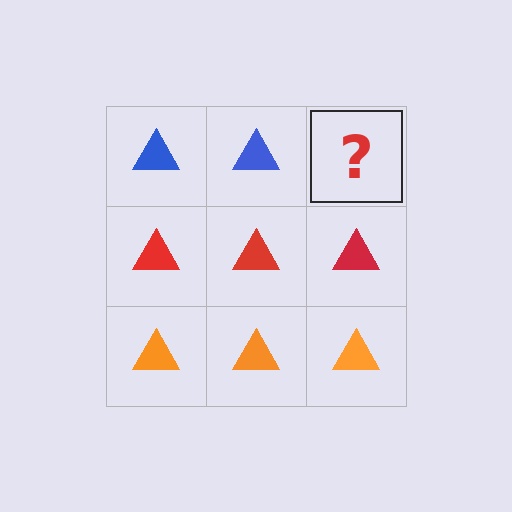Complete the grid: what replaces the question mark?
The question mark should be replaced with a blue triangle.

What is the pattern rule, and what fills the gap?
The rule is that each row has a consistent color. The gap should be filled with a blue triangle.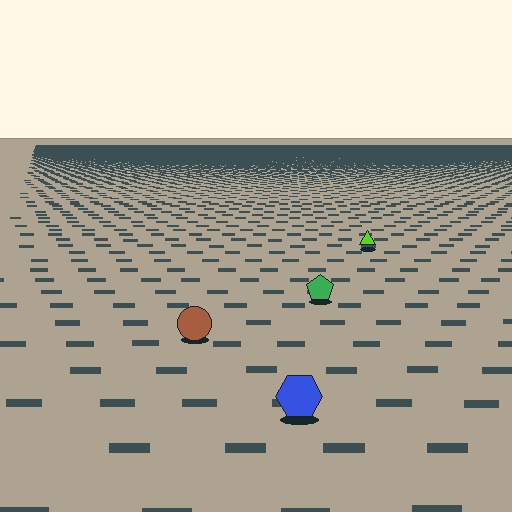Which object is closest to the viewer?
The blue hexagon is closest. The texture marks near it are larger and more spread out.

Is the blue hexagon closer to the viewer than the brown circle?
Yes. The blue hexagon is closer — you can tell from the texture gradient: the ground texture is coarser near it.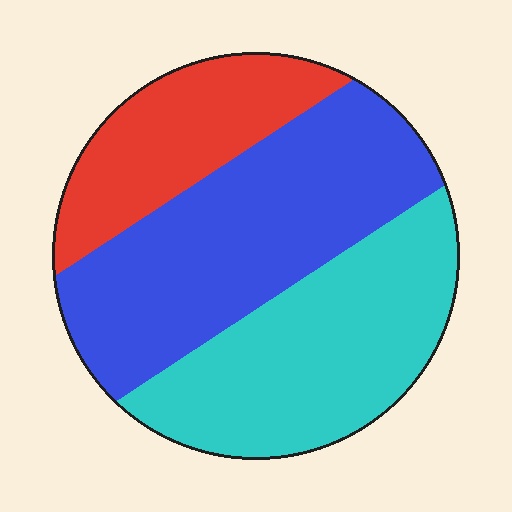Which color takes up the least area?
Red, at roughly 20%.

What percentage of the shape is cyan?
Cyan covers 36% of the shape.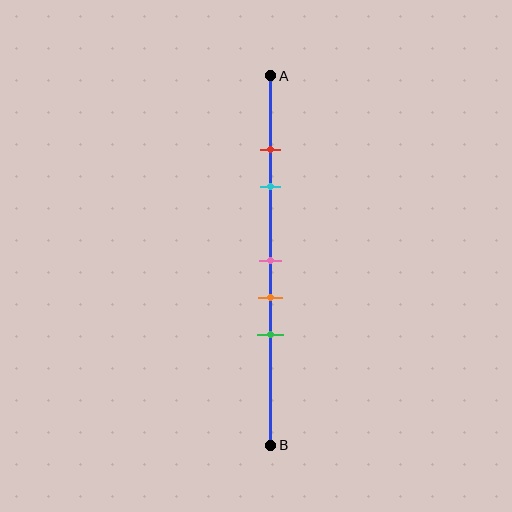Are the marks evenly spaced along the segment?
No, the marks are not evenly spaced.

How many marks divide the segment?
There are 5 marks dividing the segment.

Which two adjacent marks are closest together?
The red and cyan marks are the closest adjacent pair.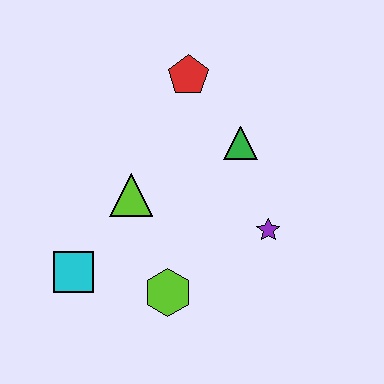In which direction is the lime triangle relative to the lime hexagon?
The lime triangle is above the lime hexagon.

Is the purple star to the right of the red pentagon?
Yes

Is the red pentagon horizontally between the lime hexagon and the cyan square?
No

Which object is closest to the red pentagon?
The green triangle is closest to the red pentagon.